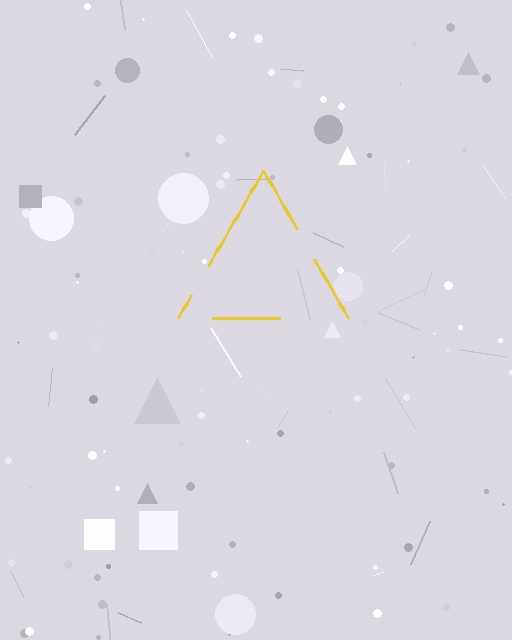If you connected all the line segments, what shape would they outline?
They would outline a triangle.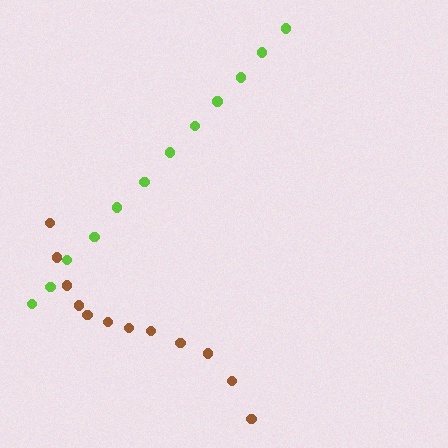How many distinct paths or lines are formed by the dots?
There are 2 distinct paths.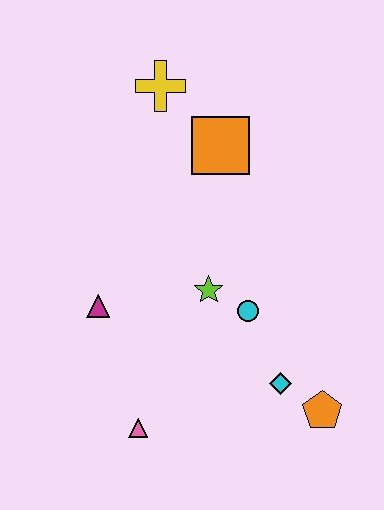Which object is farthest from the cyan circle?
The yellow cross is farthest from the cyan circle.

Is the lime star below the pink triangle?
No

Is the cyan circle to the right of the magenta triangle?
Yes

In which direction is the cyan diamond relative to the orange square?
The cyan diamond is below the orange square.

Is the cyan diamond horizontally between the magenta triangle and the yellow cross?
No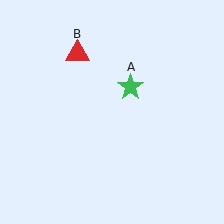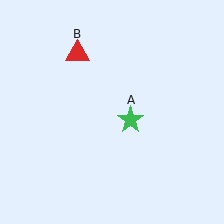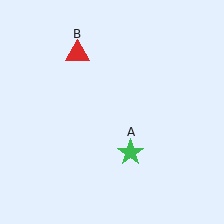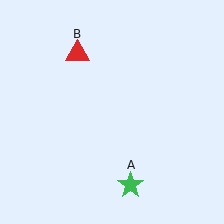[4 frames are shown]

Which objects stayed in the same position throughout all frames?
Red triangle (object B) remained stationary.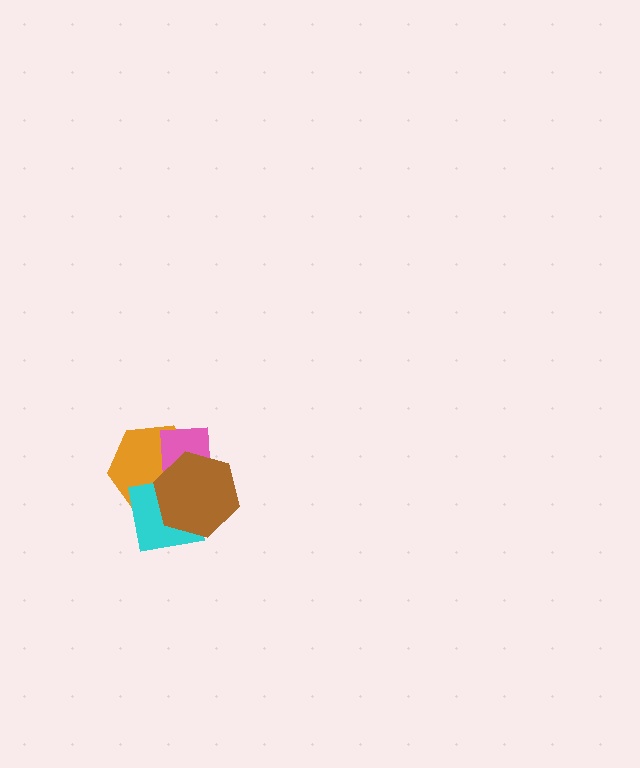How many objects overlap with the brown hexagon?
3 objects overlap with the brown hexagon.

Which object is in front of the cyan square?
The brown hexagon is in front of the cyan square.